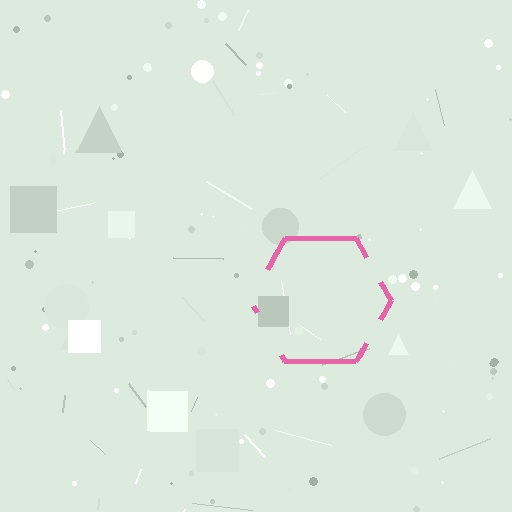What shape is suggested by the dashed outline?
The dashed outline suggests a hexagon.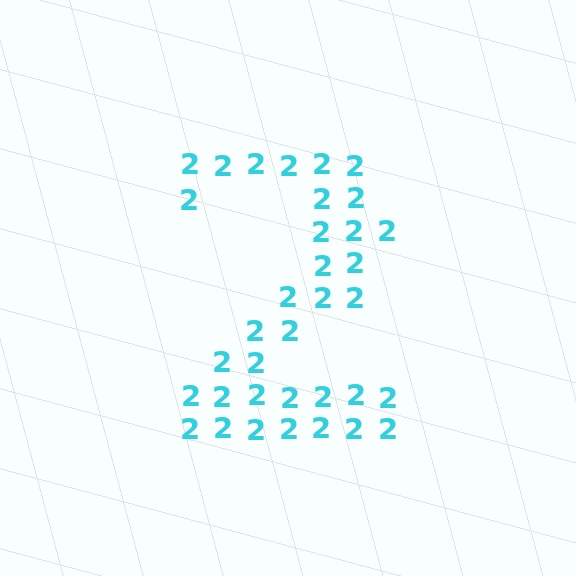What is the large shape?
The large shape is the digit 2.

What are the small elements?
The small elements are digit 2's.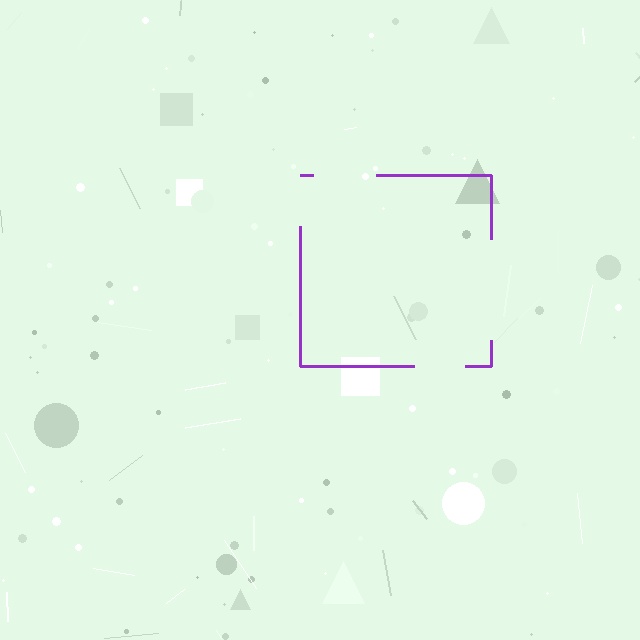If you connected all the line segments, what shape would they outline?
They would outline a square.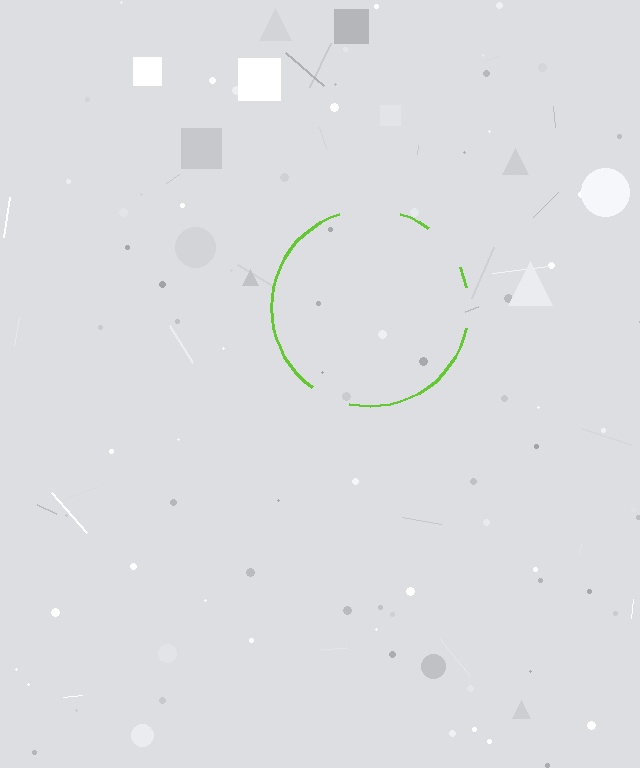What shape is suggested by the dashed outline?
The dashed outline suggests a circle.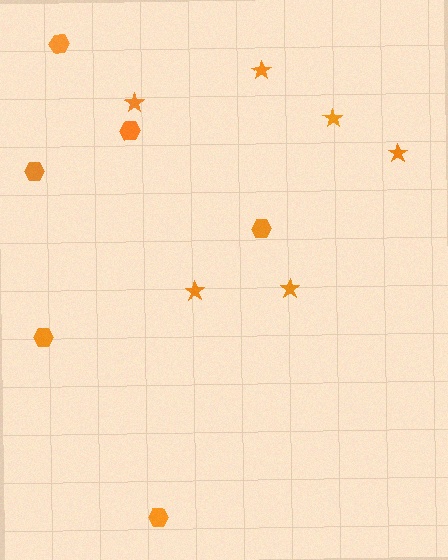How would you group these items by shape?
There are 2 groups: one group of stars (6) and one group of hexagons (6).